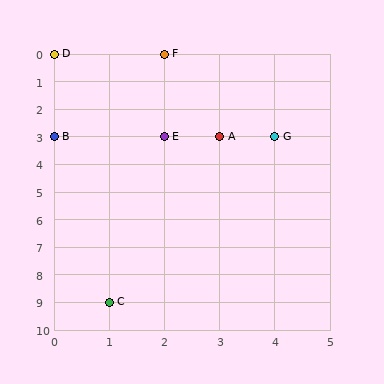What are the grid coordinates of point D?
Point D is at grid coordinates (0, 0).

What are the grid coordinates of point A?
Point A is at grid coordinates (3, 3).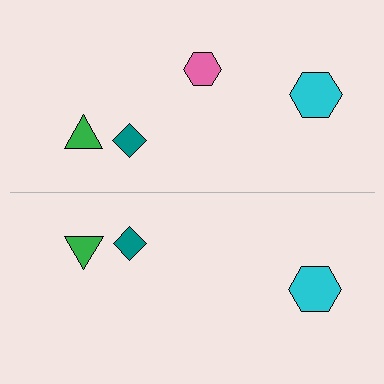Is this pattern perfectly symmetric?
No, the pattern is not perfectly symmetric. A pink hexagon is missing from the bottom side.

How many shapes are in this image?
There are 7 shapes in this image.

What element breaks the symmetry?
A pink hexagon is missing from the bottom side.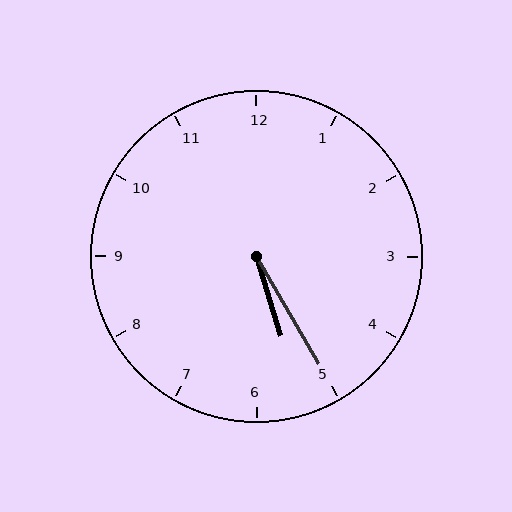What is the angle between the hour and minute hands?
Approximately 12 degrees.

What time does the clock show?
5:25.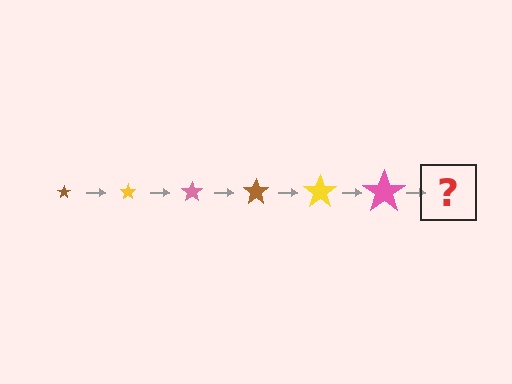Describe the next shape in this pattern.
It should be a brown star, larger than the previous one.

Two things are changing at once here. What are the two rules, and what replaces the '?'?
The two rules are that the star grows larger each step and the color cycles through brown, yellow, and pink. The '?' should be a brown star, larger than the previous one.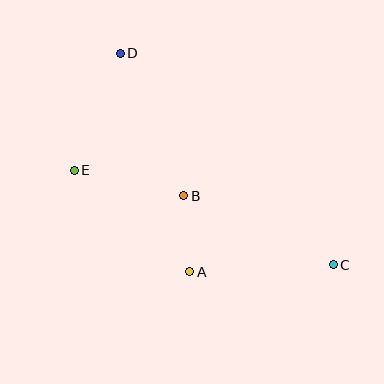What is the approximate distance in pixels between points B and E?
The distance between B and E is approximately 113 pixels.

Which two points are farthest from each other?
Points C and D are farthest from each other.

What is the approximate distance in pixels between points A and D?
The distance between A and D is approximately 230 pixels.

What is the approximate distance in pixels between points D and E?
The distance between D and E is approximately 126 pixels.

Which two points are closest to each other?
Points A and B are closest to each other.